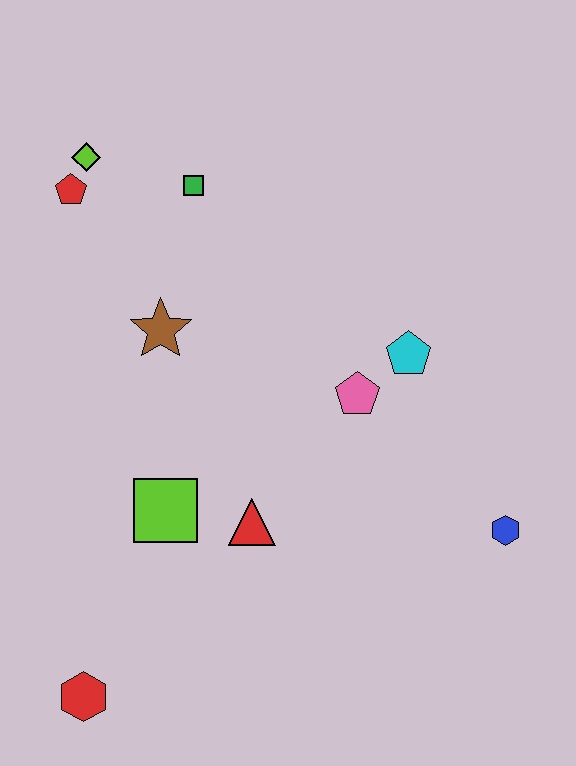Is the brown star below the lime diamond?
Yes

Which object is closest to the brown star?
The green square is closest to the brown star.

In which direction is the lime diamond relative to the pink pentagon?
The lime diamond is to the left of the pink pentagon.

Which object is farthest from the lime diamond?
The blue hexagon is farthest from the lime diamond.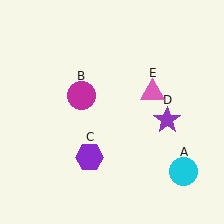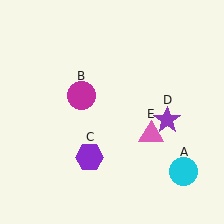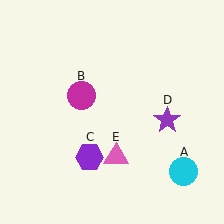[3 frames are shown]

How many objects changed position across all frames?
1 object changed position: pink triangle (object E).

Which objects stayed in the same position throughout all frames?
Cyan circle (object A) and magenta circle (object B) and purple hexagon (object C) and purple star (object D) remained stationary.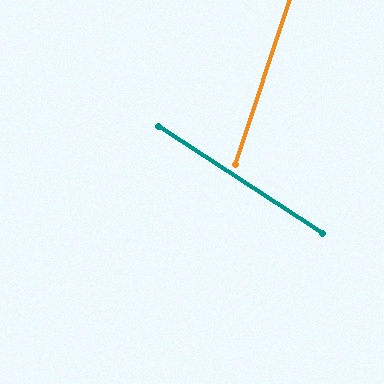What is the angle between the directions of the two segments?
Approximately 75 degrees.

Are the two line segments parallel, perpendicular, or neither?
Neither parallel nor perpendicular — they differ by about 75°.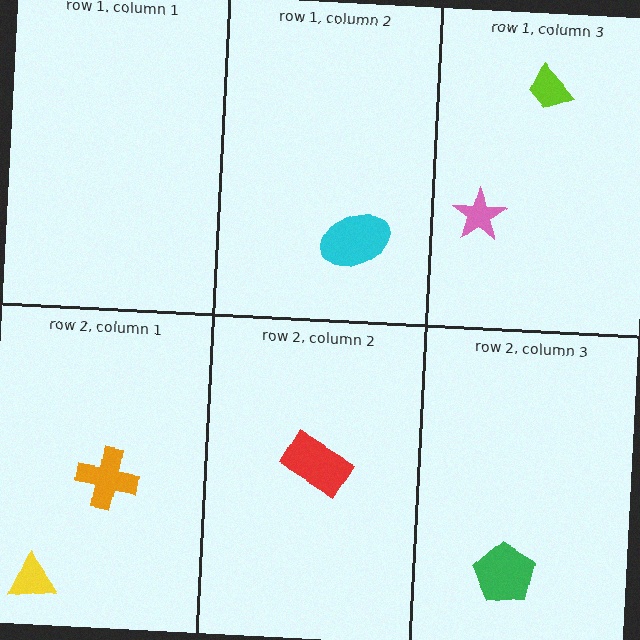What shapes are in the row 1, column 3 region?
The lime trapezoid, the pink star.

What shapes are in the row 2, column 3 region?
The green pentagon.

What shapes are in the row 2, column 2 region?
The red rectangle.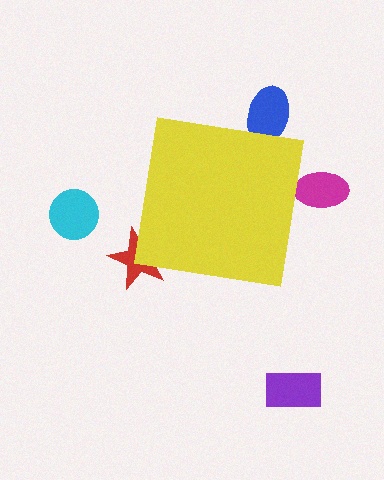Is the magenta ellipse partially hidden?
Yes, the magenta ellipse is partially hidden behind the yellow square.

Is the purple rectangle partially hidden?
No, the purple rectangle is fully visible.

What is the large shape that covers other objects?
A yellow square.